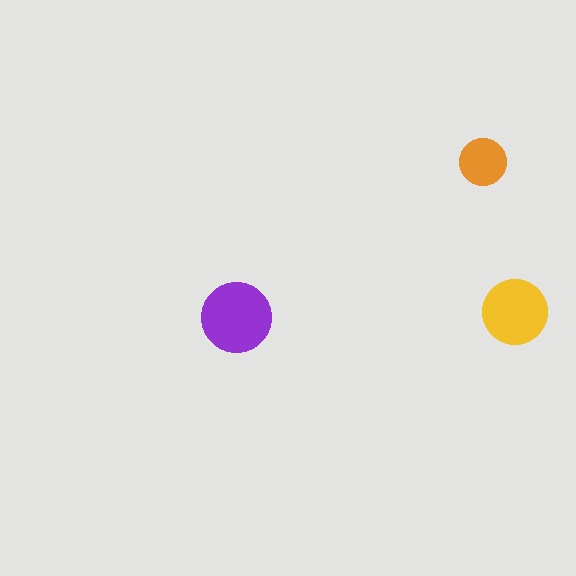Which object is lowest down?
The purple circle is bottommost.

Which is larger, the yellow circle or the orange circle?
The yellow one.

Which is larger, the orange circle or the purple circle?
The purple one.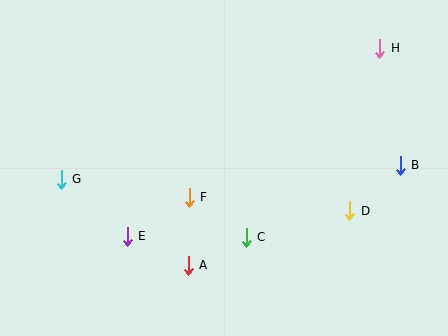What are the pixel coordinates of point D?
Point D is at (350, 211).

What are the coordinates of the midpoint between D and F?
The midpoint between D and F is at (269, 204).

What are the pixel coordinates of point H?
Point H is at (380, 49).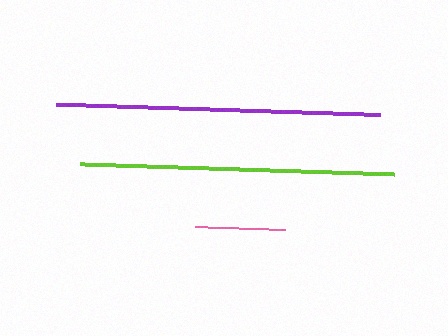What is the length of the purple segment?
The purple segment is approximately 323 pixels long.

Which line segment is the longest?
The purple line is the longest at approximately 323 pixels.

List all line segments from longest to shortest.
From longest to shortest: purple, lime, pink.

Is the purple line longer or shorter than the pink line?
The purple line is longer than the pink line.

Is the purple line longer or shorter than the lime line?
The purple line is longer than the lime line.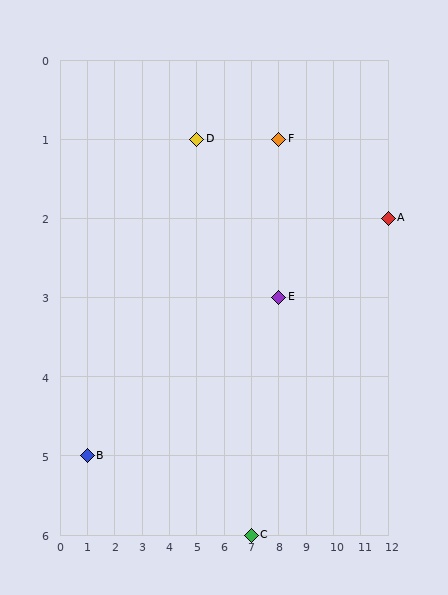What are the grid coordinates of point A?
Point A is at grid coordinates (12, 2).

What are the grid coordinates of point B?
Point B is at grid coordinates (1, 5).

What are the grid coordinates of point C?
Point C is at grid coordinates (7, 6).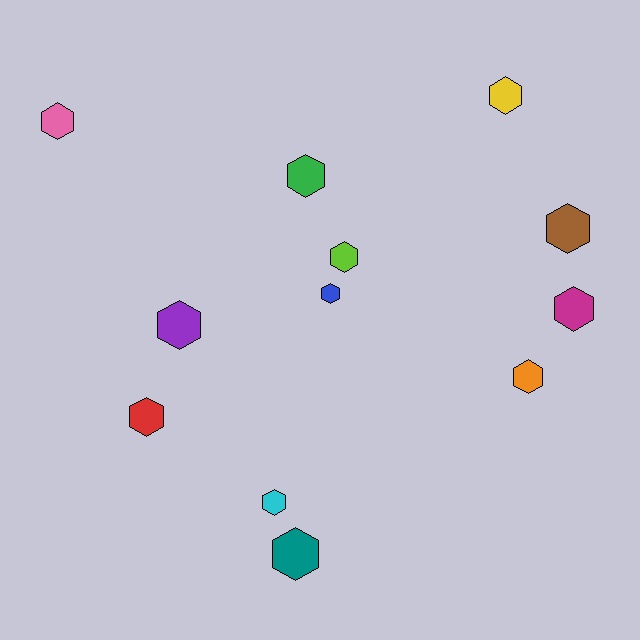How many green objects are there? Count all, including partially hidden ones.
There is 1 green object.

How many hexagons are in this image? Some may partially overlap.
There are 12 hexagons.